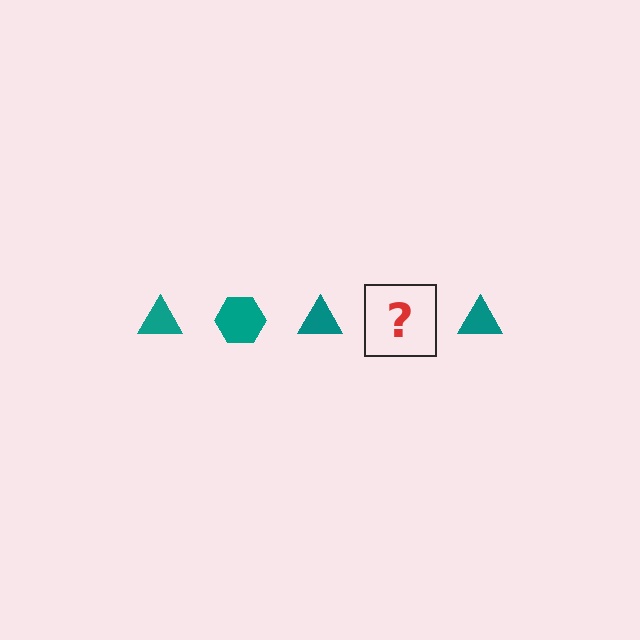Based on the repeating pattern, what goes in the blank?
The blank should be a teal hexagon.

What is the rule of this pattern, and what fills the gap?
The rule is that the pattern cycles through triangle, hexagon shapes in teal. The gap should be filled with a teal hexagon.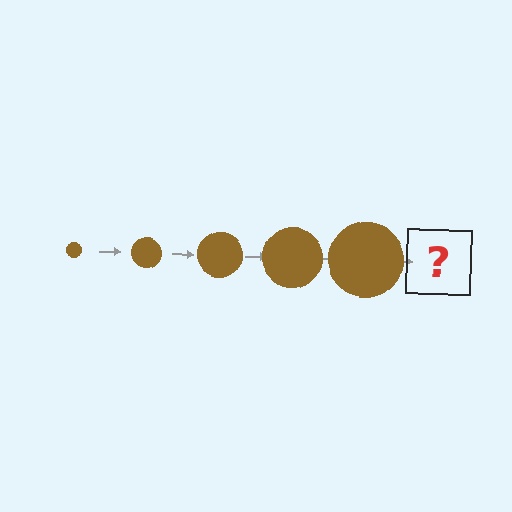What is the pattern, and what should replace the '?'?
The pattern is that the circle gets progressively larger each step. The '?' should be a brown circle, larger than the previous one.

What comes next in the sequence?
The next element should be a brown circle, larger than the previous one.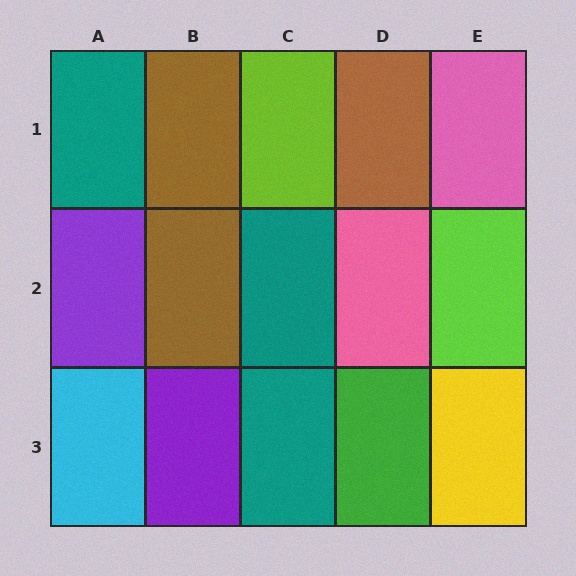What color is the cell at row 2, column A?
Purple.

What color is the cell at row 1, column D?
Brown.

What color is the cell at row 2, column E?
Lime.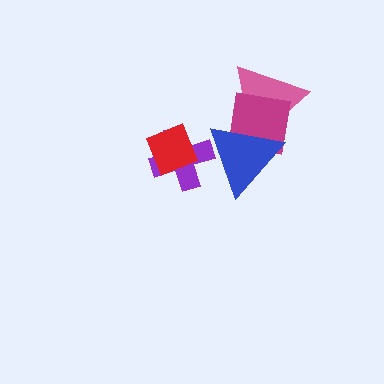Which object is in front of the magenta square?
The blue triangle is in front of the magenta square.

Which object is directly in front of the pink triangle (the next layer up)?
The magenta square is directly in front of the pink triangle.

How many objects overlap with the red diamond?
1 object overlaps with the red diamond.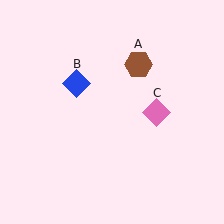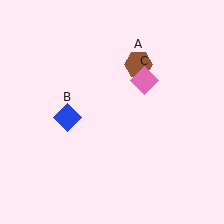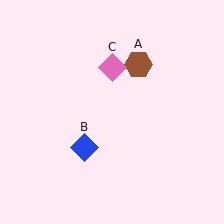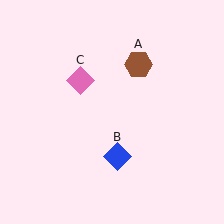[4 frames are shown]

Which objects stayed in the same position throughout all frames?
Brown hexagon (object A) remained stationary.